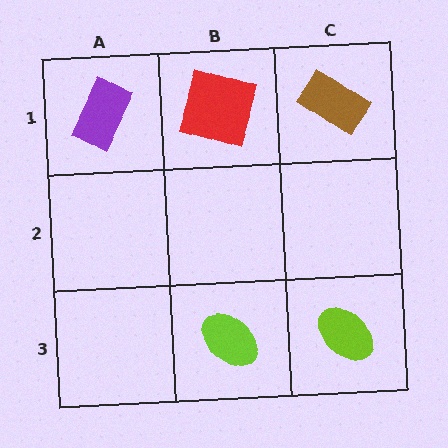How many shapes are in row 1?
3 shapes.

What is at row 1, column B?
A red square.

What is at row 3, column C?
A lime ellipse.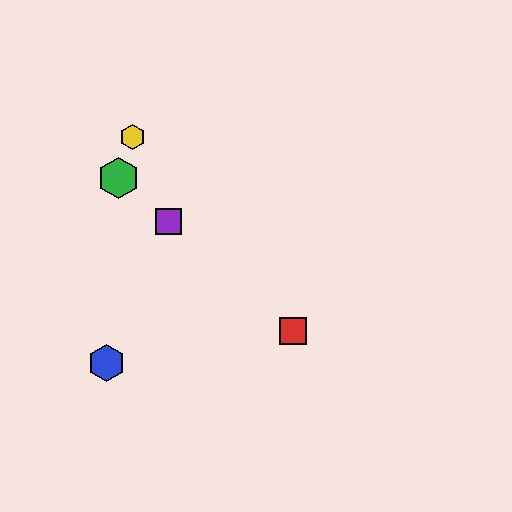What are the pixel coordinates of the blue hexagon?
The blue hexagon is at (106, 363).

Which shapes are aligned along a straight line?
The red square, the green hexagon, the purple square are aligned along a straight line.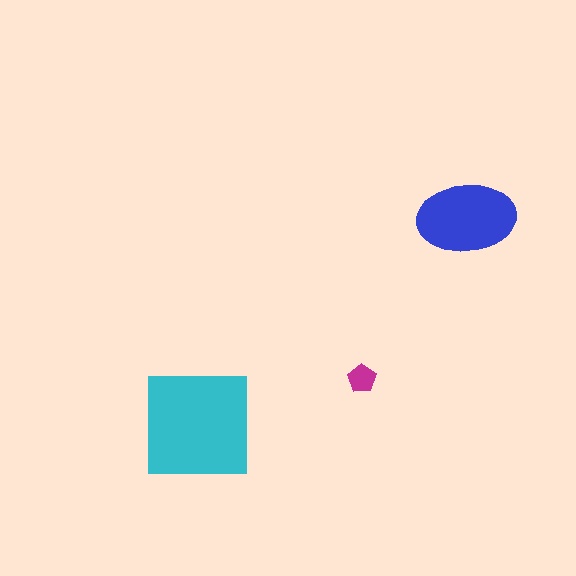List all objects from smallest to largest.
The magenta pentagon, the blue ellipse, the cyan square.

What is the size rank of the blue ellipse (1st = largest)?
2nd.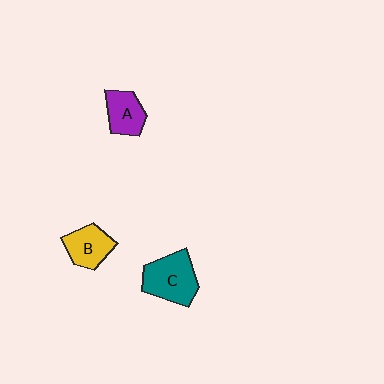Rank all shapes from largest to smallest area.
From largest to smallest: C (teal), B (yellow), A (purple).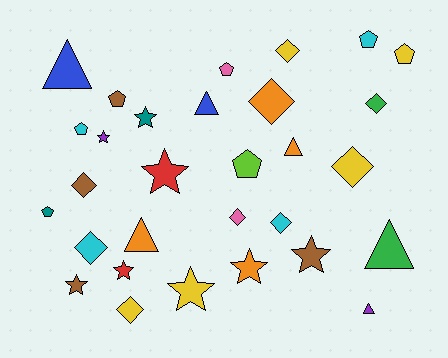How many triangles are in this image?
There are 6 triangles.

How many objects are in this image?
There are 30 objects.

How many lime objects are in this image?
There is 1 lime object.